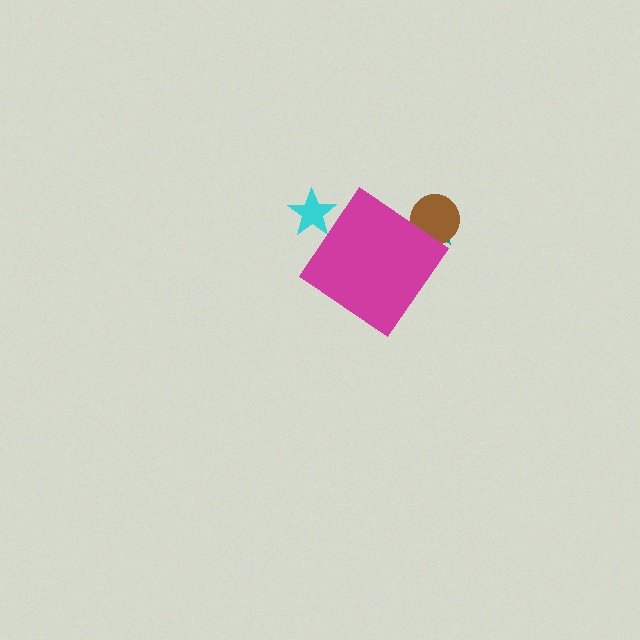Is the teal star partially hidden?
Yes, the teal star is partially hidden behind the magenta diamond.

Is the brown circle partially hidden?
Yes, the brown circle is partially hidden behind the magenta diamond.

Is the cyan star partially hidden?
Yes, the cyan star is partially hidden behind the magenta diamond.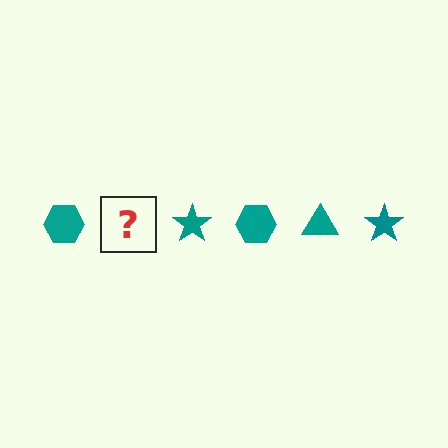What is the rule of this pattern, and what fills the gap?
The rule is that the pattern cycles through hexagon, triangle, star shapes in teal. The gap should be filled with a teal triangle.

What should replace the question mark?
The question mark should be replaced with a teal triangle.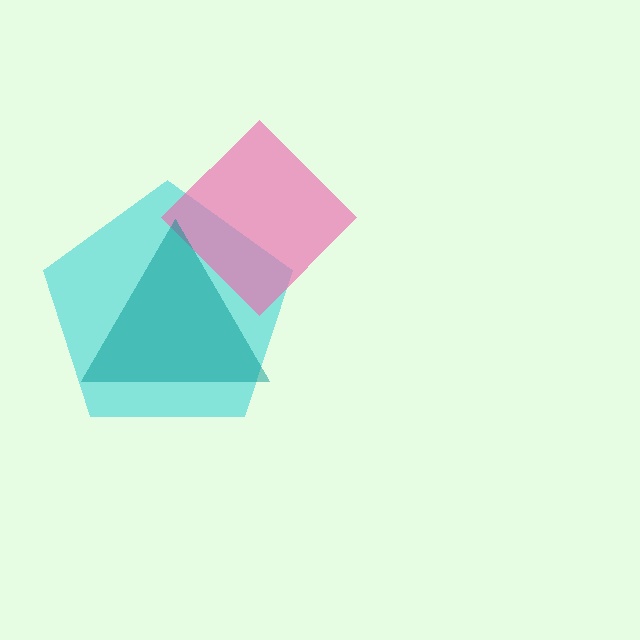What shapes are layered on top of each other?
The layered shapes are: a cyan pentagon, a pink diamond, a teal triangle.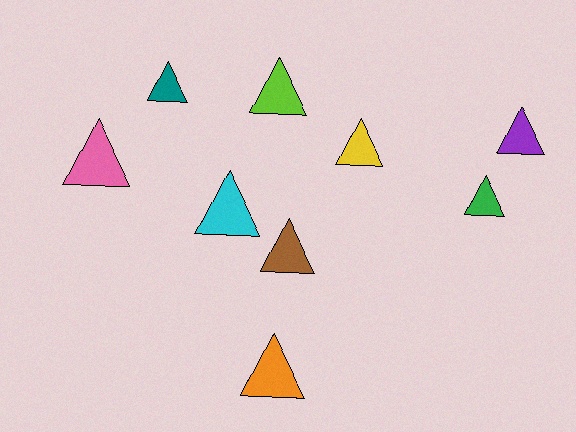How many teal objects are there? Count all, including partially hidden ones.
There is 1 teal object.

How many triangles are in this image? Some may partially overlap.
There are 9 triangles.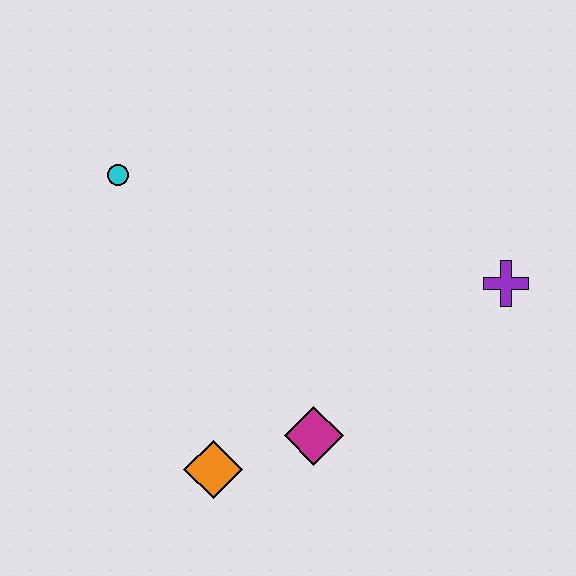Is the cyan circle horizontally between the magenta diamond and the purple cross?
No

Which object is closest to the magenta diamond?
The orange diamond is closest to the magenta diamond.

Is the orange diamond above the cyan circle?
No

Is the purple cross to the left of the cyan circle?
No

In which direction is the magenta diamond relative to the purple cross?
The magenta diamond is to the left of the purple cross.